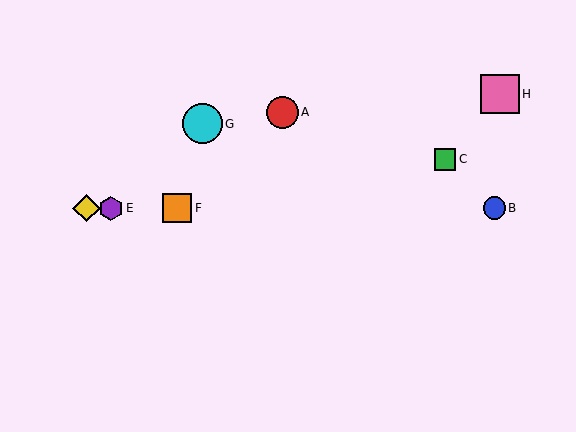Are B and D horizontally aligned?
Yes, both are at y≈208.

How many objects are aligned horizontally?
4 objects (B, D, E, F) are aligned horizontally.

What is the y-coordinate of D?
Object D is at y≈208.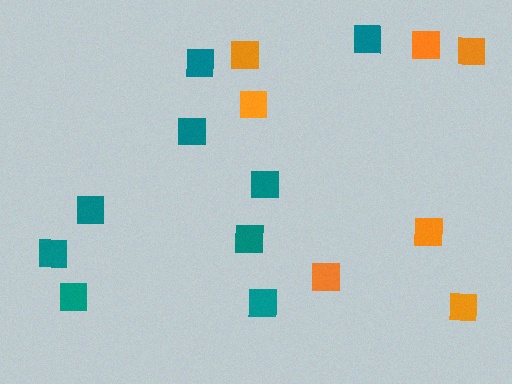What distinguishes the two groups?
There are 2 groups: one group of orange squares (7) and one group of teal squares (9).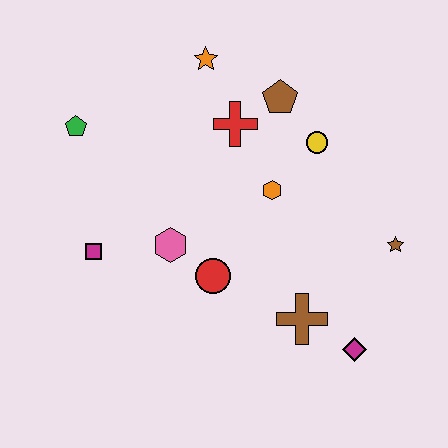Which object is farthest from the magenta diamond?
The green pentagon is farthest from the magenta diamond.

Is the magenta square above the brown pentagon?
No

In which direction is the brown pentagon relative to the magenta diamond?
The brown pentagon is above the magenta diamond.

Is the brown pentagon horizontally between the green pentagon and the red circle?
No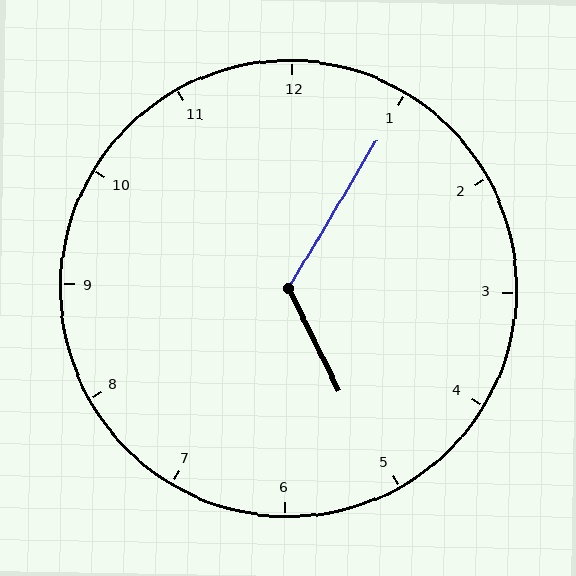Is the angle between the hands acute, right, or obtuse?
It is obtuse.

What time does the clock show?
5:05.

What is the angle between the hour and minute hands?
Approximately 122 degrees.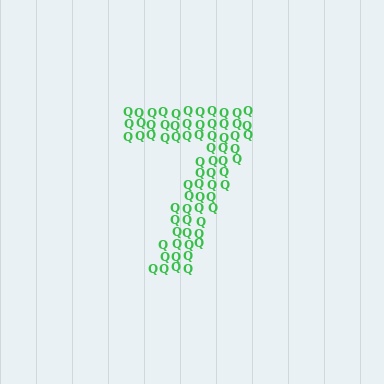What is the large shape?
The large shape is the digit 7.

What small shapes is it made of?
It is made of small letter Q's.